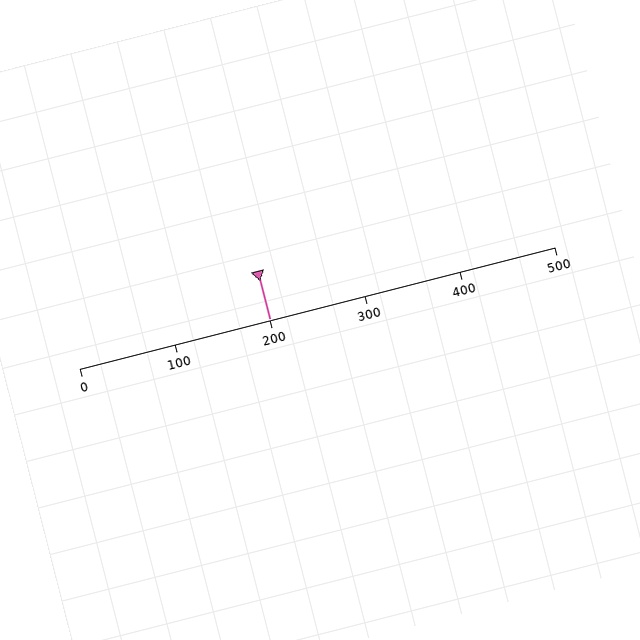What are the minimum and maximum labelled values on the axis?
The axis runs from 0 to 500.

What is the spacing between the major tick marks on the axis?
The major ticks are spaced 100 apart.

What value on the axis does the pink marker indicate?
The marker indicates approximately 200.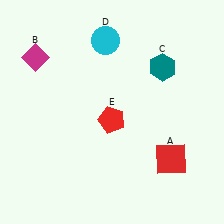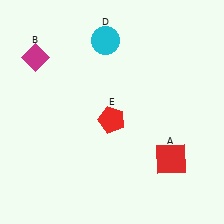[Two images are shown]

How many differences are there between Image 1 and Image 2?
There is 1 difference between the two images.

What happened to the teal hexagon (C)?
The teal hexagon (C) was removed in Image 2. It was in the top-right area of Image 1.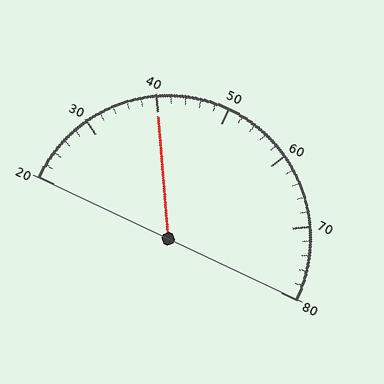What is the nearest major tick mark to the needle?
The nearest major tick mark is 40.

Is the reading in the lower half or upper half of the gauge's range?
The reading is in the lower half of the range (20 to 80).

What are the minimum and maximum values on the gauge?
The gauge ranges from 20 to 80.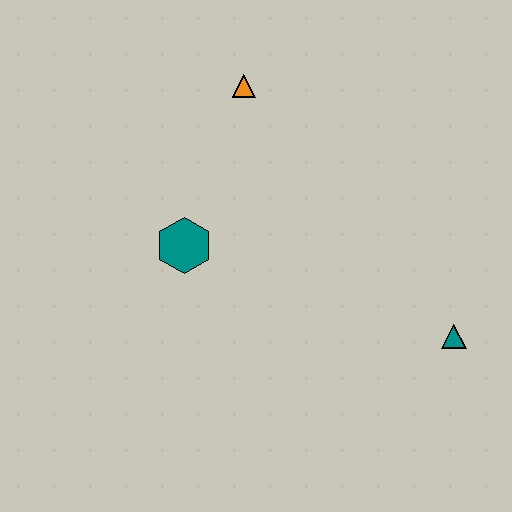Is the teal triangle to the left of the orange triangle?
No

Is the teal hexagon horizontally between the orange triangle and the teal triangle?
No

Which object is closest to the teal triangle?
The teal hexagon is closest to the teal triangle.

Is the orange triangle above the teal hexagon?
Yes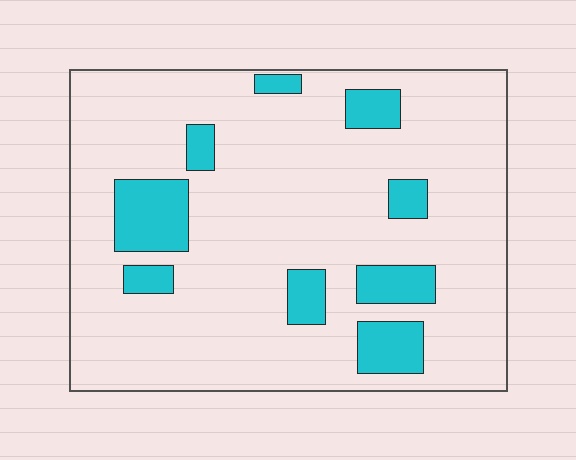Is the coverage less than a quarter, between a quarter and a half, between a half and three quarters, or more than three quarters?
Less than a quarter.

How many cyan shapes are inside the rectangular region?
9.